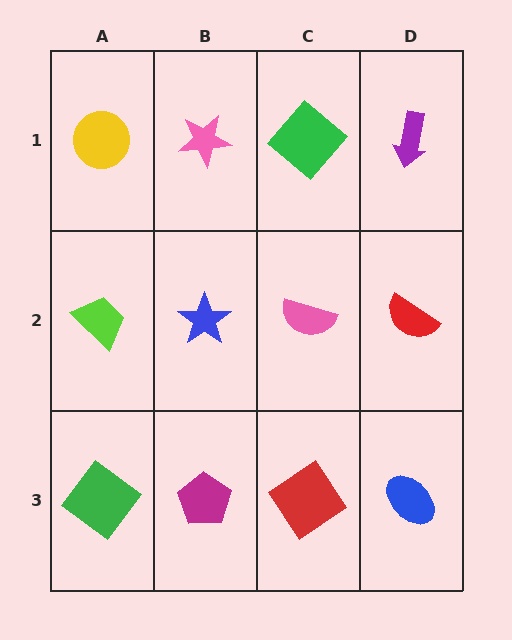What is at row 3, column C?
A red diamond.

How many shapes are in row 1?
4 shapes.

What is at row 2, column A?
A lime trapezoid.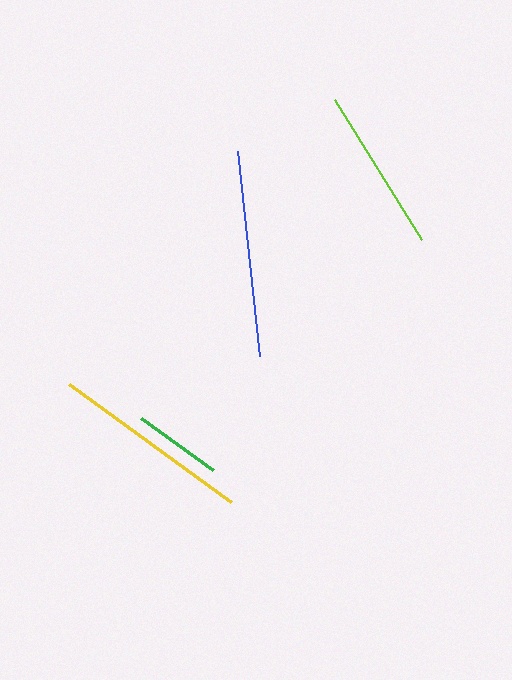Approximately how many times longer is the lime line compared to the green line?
The lime line is approximately 1.9 times the length of the green line.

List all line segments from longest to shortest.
From longest to shortest: blue, yellow, lime, green.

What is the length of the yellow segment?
The yellow segment is approximately 200 pixels long.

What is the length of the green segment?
The green segment is approximately 89 pixels long.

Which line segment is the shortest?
The green line is the shortest at approximately 89 pixels.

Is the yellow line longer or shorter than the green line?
The yellow line is longer than the green line.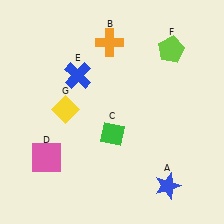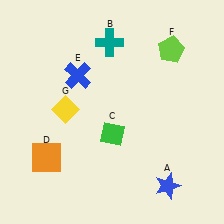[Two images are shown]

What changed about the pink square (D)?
In Image 1, D is pink. In Image 2, it changed to orange.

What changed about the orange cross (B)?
In Image 1, B is orange. In Image 2, it changed to teal.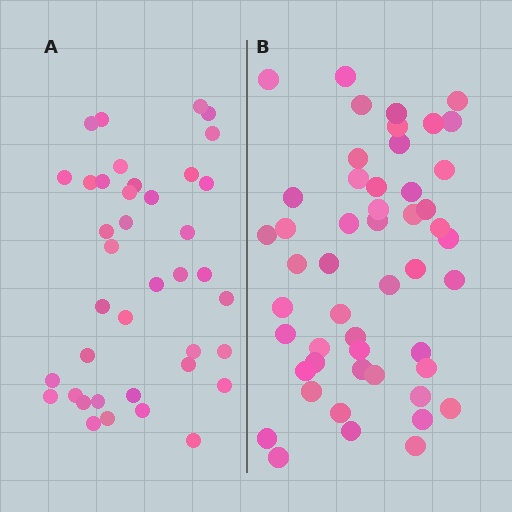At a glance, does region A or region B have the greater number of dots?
Region B (the right region) has more dots.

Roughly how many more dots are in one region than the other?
Region B has roughly 12 or so more dots than region A.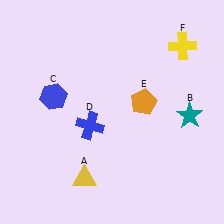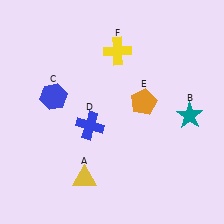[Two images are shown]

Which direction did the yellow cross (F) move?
The yellow cross (F) moved left.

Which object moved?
The yellow cross (F) moved left.